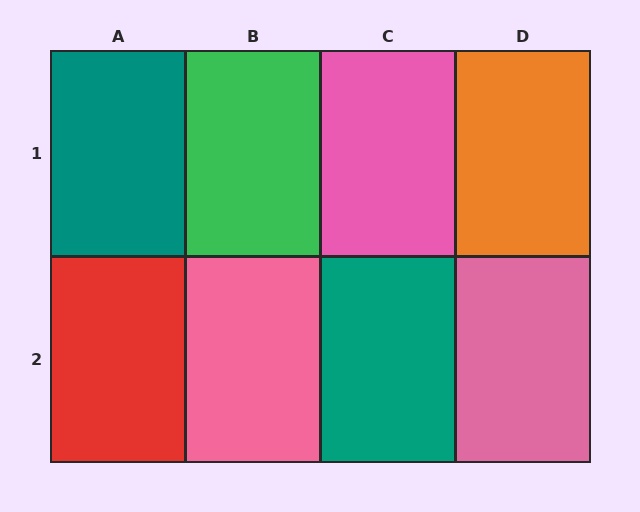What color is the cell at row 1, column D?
Orange.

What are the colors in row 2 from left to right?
Red, pink, teal, pink.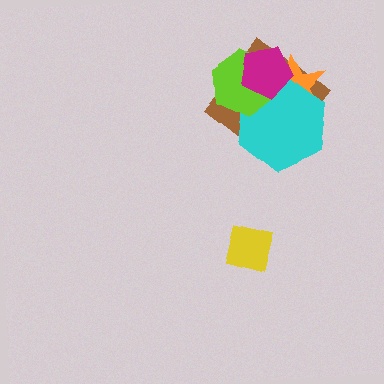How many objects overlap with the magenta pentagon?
4 objects overlap with the magenta pentagon.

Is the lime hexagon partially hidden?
Yes, it is partially covered by another shape.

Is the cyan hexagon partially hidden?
Yes, it is partially covered by another shape.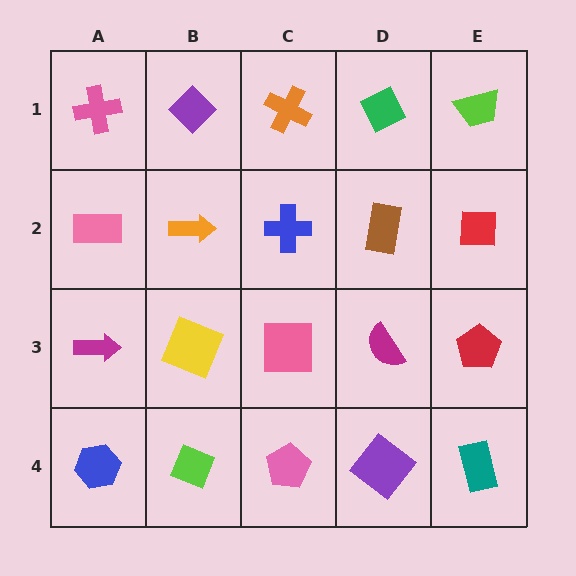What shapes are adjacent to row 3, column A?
A pink rectangle (row 2, column A), a blue hexagon (row 4, column A), a yellow square (row 3, column B).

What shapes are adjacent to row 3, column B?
An orange arrow (row 2, column B), a lime diamond (row 4, column B), a magenta arrow (row 3, column A), a pink square (row 3, column C).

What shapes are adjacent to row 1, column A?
A pink rectangle (row 2, column A), a purple diamond (row 1, column B).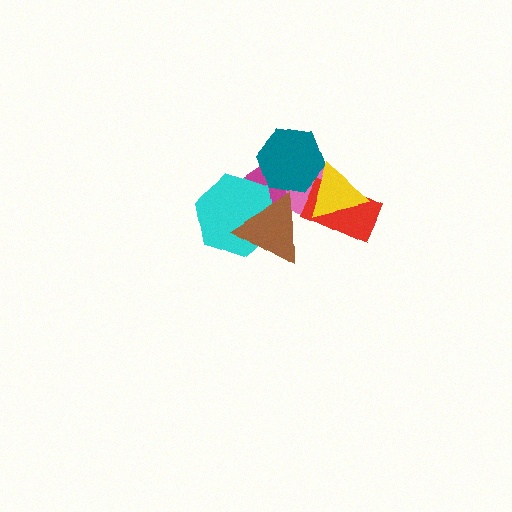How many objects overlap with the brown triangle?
3 objects overlap with the brown triangle.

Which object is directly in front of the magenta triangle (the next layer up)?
The cyan hexagon is directly in front of the magenta triangle.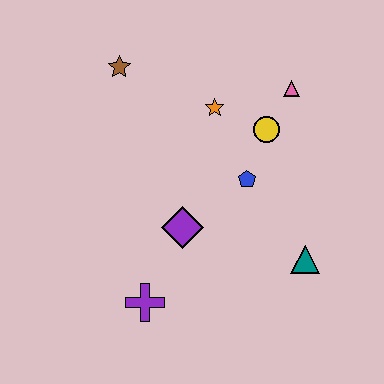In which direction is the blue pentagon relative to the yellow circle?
The blue pentagon is below the yellow circle.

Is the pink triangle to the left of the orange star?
No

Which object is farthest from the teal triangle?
The brown star is farthest from the teal triangle.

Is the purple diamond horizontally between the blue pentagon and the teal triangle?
No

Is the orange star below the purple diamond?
No